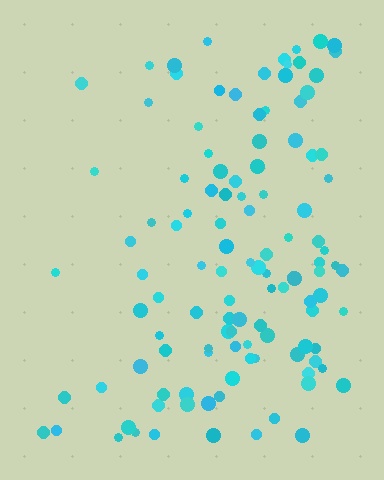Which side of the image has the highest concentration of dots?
The right.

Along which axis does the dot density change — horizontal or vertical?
Horizontal.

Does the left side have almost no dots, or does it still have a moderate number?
Still a moderate number, just noticeably fewer than the right.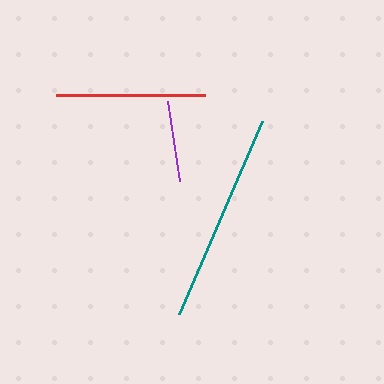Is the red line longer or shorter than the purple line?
The red line is longer than the purple line.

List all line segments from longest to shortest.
From longest to shortest: teal, red, purple.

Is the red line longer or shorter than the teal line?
The teal line is longer than the red line.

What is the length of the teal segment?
The teal segment is approximately 210 pixels long.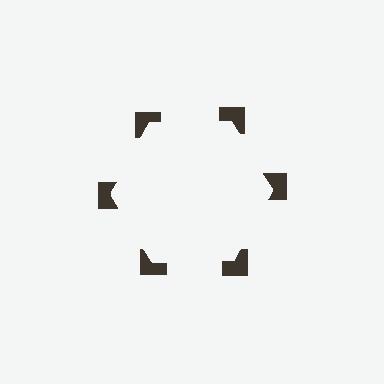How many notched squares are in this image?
There are 6 — one at each vertex of the illusory hexagon.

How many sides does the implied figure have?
6 sides.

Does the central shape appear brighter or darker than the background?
It typically appears slightly brighter than the background, even though no actual brightness change is drawn.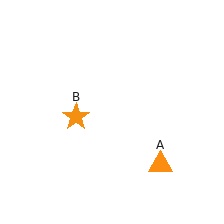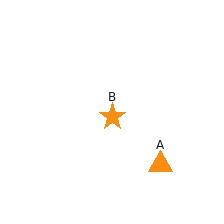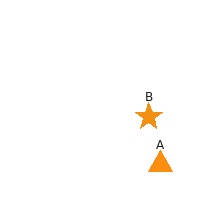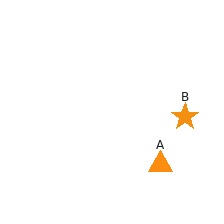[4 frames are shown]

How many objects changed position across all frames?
1 object changed position: orange star (object B).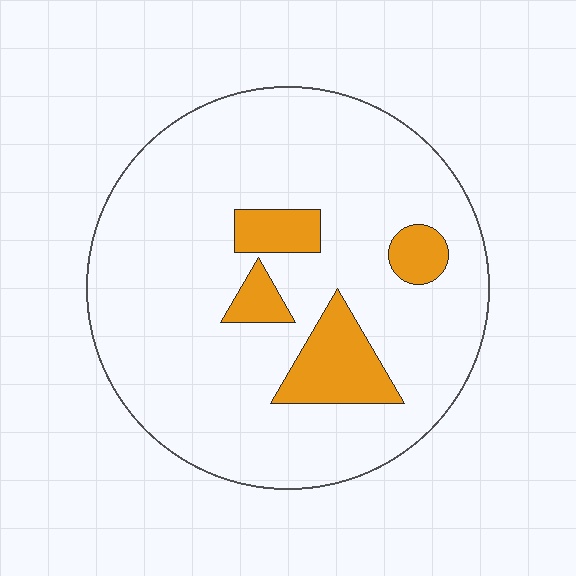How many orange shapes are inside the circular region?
4.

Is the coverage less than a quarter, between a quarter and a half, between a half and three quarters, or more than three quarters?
Less than a quarter.